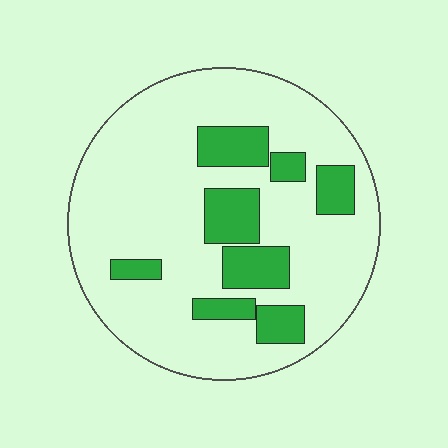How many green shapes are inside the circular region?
8.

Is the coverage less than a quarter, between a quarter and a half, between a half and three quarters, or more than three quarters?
Less than a quarter.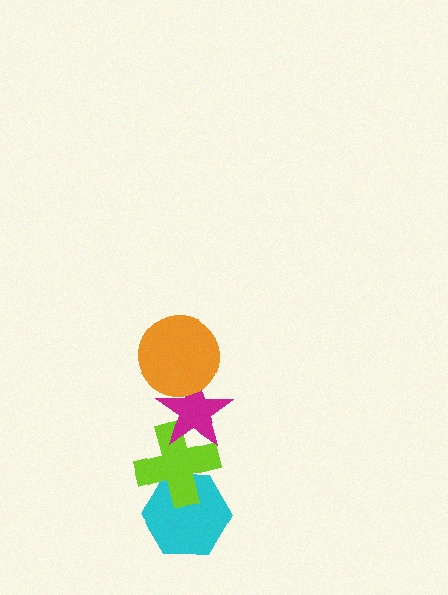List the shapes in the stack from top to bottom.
From top to bottom: the orange circle, the magenta star, the lime cross, the cyan hexagon.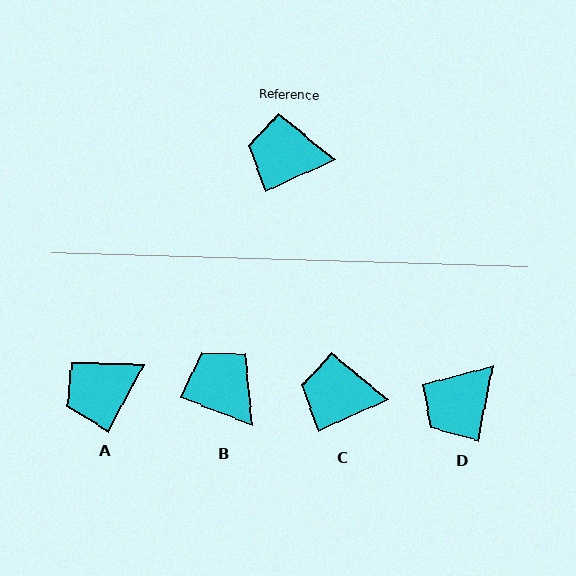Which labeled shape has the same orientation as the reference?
C.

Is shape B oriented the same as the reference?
No, it is off by about 46 degrees.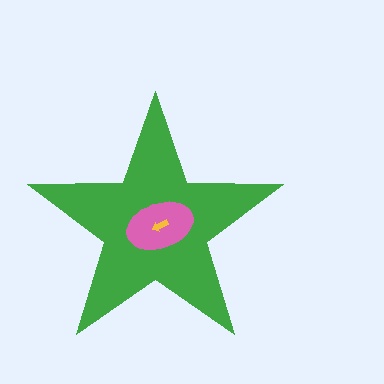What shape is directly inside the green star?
The pink ellipse.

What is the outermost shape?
The green star.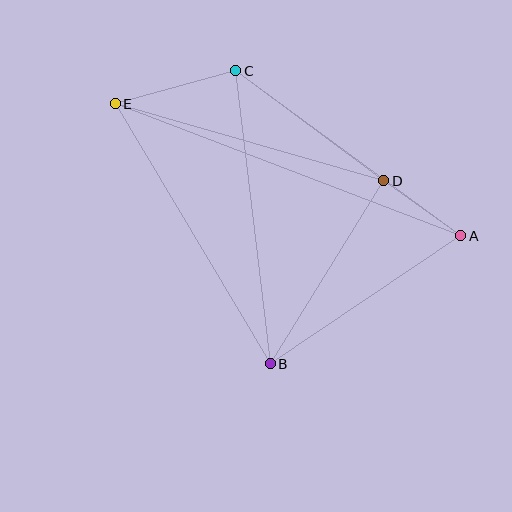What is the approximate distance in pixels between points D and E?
The distance between D and E is approximately 280 pixels.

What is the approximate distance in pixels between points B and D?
The distance between B and D is approximately 215 pixels.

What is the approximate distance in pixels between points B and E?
The distance between B and E is approximately 302 pixels.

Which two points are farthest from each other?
Points A and E are farthest from each other.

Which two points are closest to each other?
Points A and D are closest to each other.